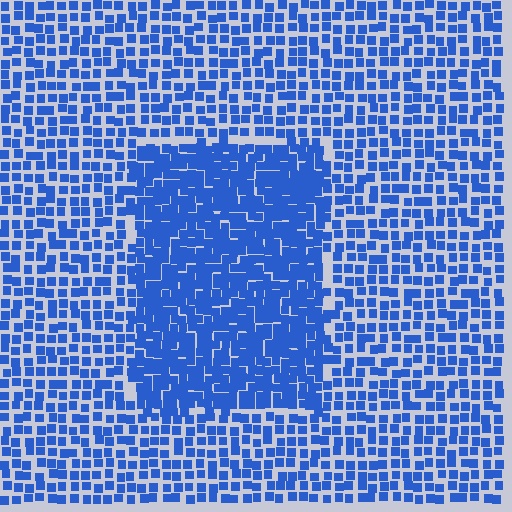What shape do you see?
I see a rectangle.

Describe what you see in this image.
The image contains small blue elements arranged at two different densities. A rectangle-shaped region is visible where the elements are more densely packed than the surrounding area.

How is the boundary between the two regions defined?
The boundary is defined by a change in element density (approximately 1.8x ratio). All elements are the same color, size, and shape.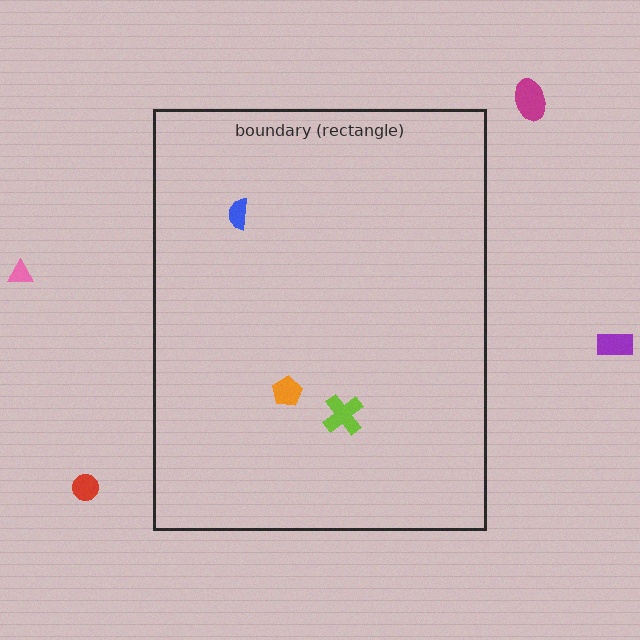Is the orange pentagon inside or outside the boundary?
Inside.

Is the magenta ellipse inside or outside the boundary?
Outside.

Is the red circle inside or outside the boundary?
Outside.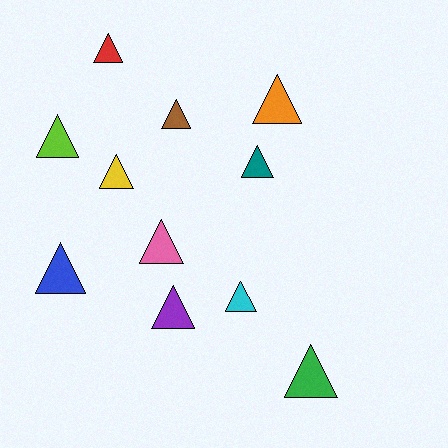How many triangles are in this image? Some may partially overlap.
There are 11 triangles.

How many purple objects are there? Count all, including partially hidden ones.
There is 1 purple object.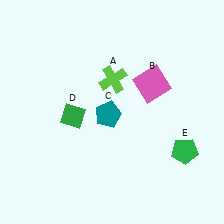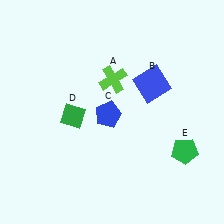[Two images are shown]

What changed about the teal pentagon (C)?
In Image 1, C is teal. In Image 2, it changed to blue.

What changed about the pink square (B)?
In Image 1, B is pink. In Image 2, it changed to blue.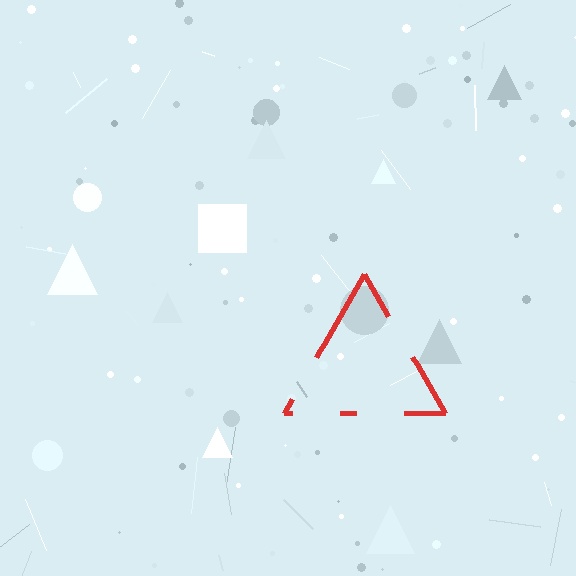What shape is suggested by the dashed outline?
The dashed outline suggests a triangle.